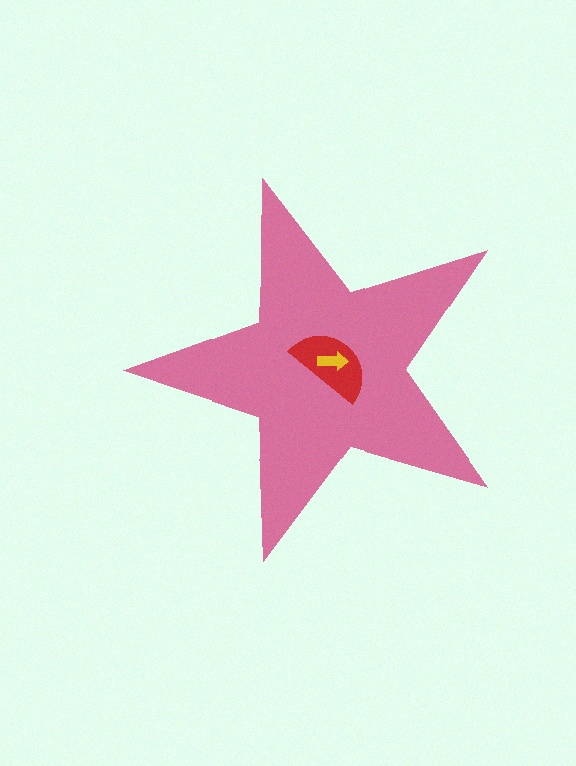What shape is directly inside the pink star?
The red semicircle.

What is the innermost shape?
The yellow arrow.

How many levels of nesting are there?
3.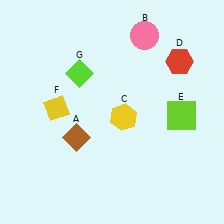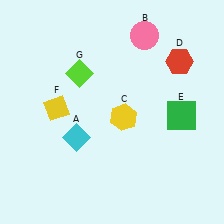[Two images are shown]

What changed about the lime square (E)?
In Image 1, E is lime. In Image 2, it changed to green.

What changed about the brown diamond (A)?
In Image 1, A is brown. In Image 2, it changed to cyan.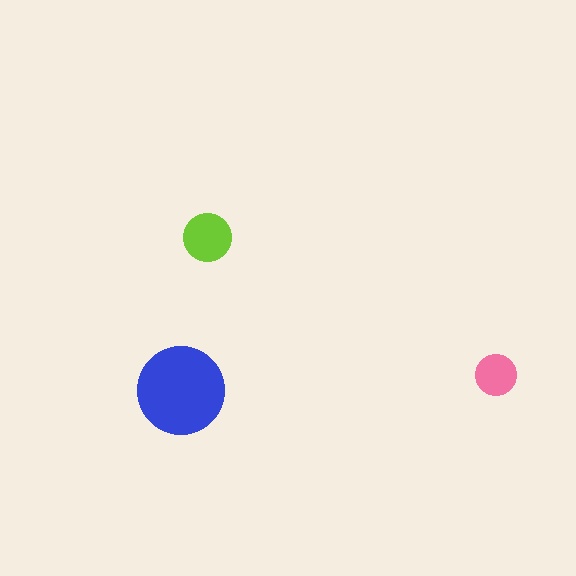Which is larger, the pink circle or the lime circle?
The lime one.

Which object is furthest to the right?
The pink circle is rightmost.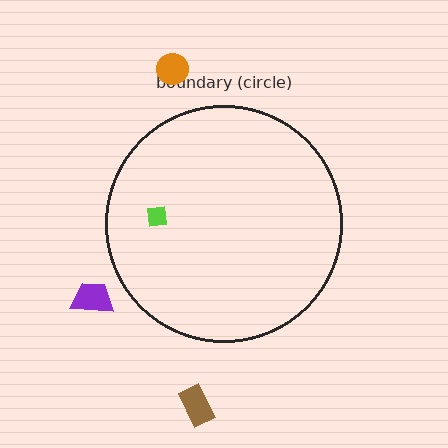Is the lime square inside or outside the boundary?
Inside.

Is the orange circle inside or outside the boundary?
Outside.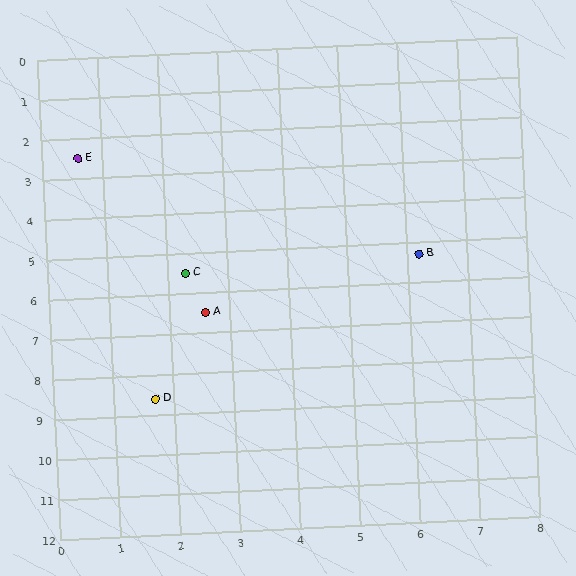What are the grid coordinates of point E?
Point E is at approximately (0.6, 2.5).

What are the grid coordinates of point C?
Point C is at approximately (2.3, 5.5).